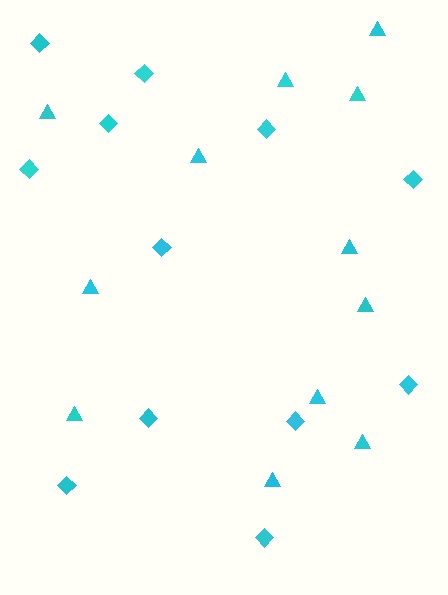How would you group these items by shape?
There are 2 groups: one group of triangles (12) and one group of diamonds (12).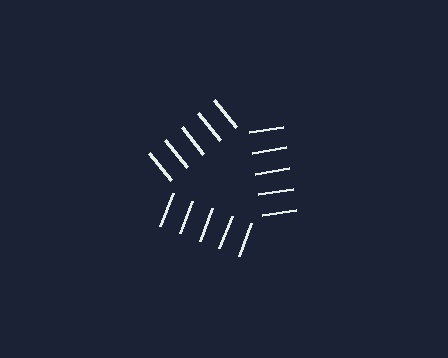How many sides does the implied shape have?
3 sides — the line-ends trace a triangle.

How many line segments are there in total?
15 — 5 along each of the 3 edges.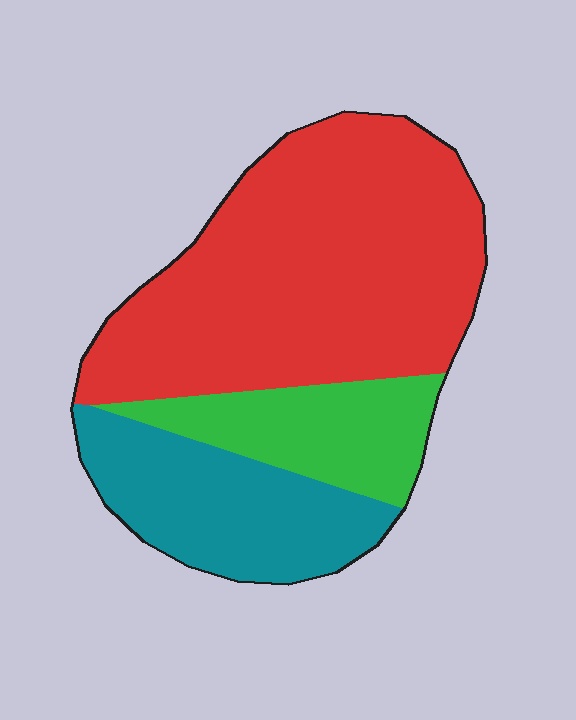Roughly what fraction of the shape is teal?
Teal takes up less than a quarter of the shape.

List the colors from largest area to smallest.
From largest to smallest: red, teal, green.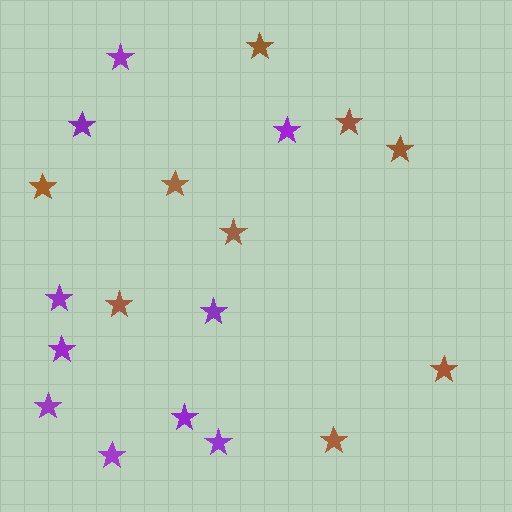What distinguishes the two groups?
There are 2 groups: one group of purple stars (10) and one group of brown stars (9).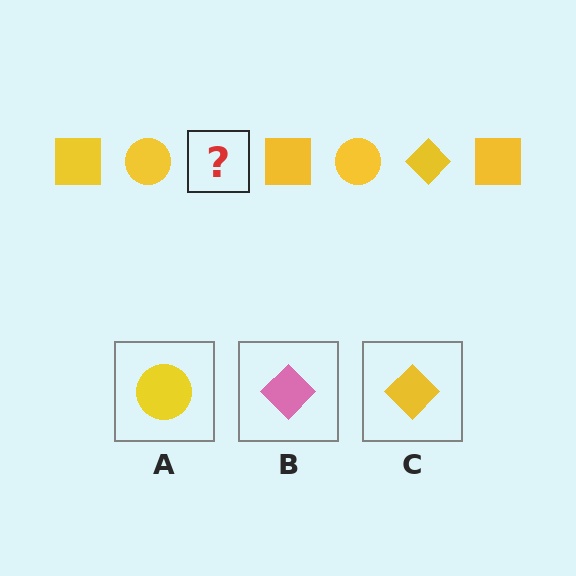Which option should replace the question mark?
Option C.